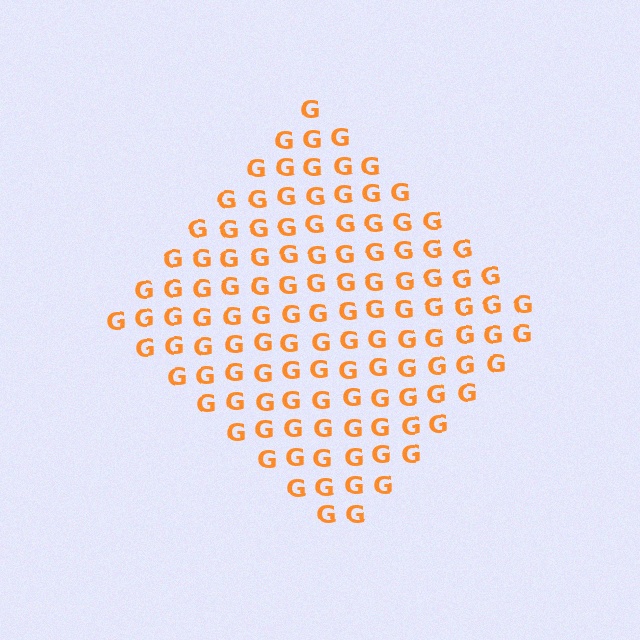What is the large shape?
The large shape is a diamond.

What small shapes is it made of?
It is made of small letter G's.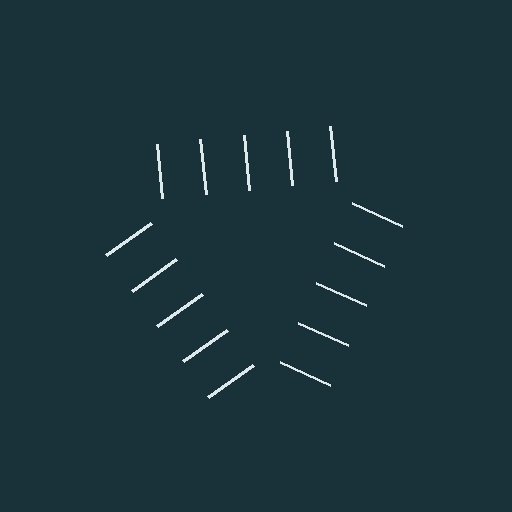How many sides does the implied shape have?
3 sides — the line-ends trace a triangle.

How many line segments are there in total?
15 — 5 along each of the 3 edges.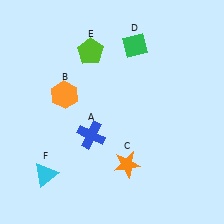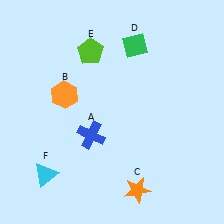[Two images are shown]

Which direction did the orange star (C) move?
The orange star (C) moved down.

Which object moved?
The orange star (C) moved down.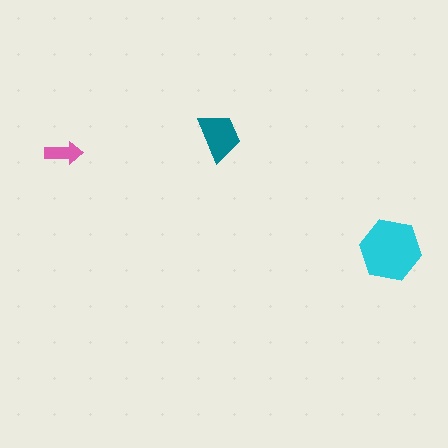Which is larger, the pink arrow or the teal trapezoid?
The teal trapezoid.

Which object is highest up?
The teal trapezoid is topmost.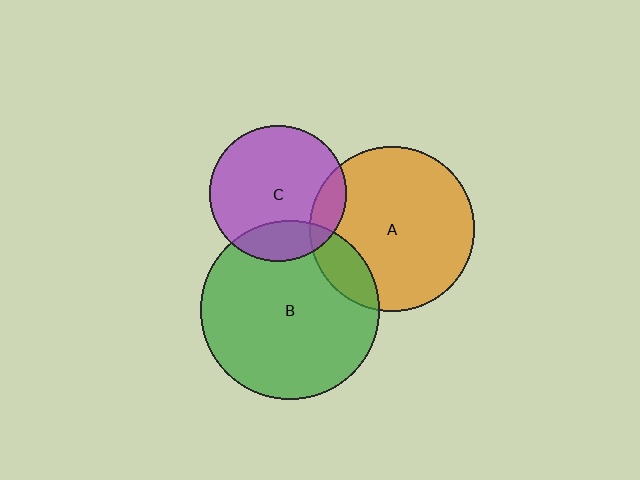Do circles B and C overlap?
Yes.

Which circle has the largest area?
Circle B (green).